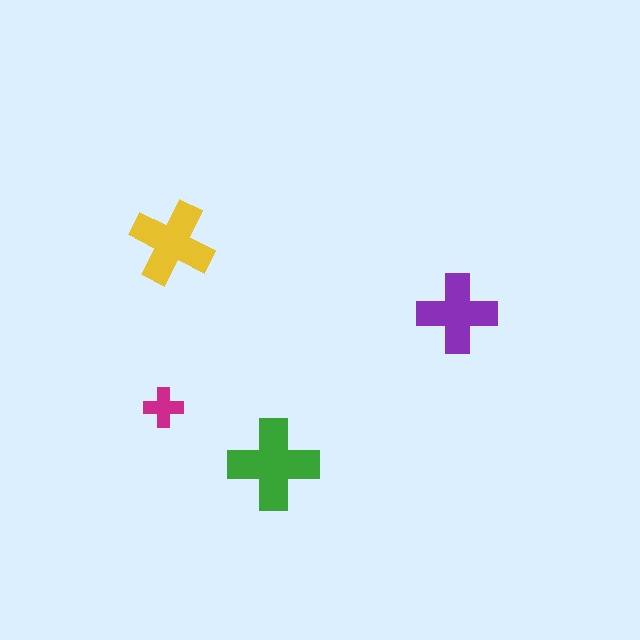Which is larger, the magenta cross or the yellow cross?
The yellow one.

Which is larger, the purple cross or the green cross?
The green one.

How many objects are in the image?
There are 4 objects in the image.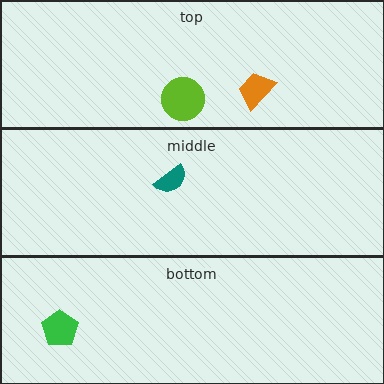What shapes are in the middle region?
The teal semicircle.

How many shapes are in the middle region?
1.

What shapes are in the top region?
The orange trapezoid, the lime circle.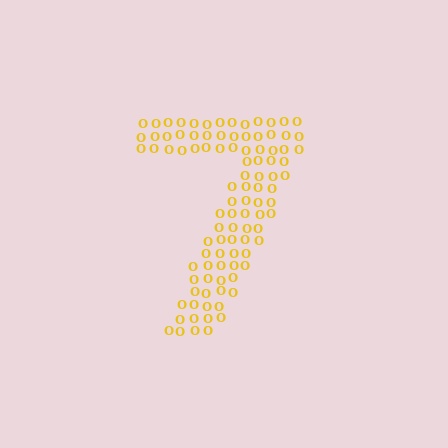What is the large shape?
The large shape is the digit 7.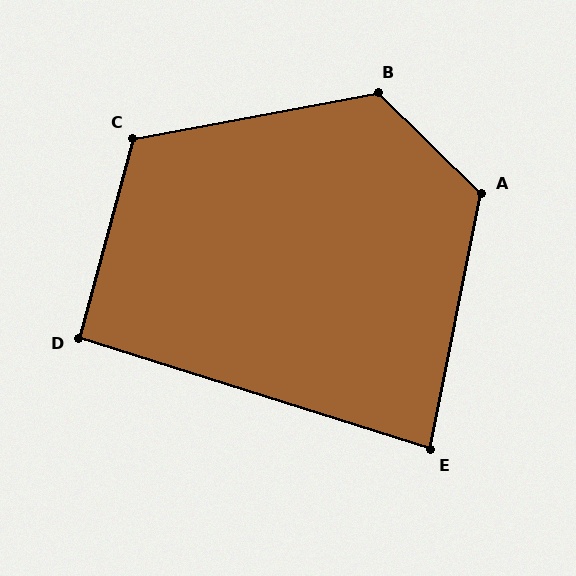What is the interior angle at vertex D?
Approximately 92 degrees (approximately right).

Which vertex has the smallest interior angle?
E, at approximately 84 degrees.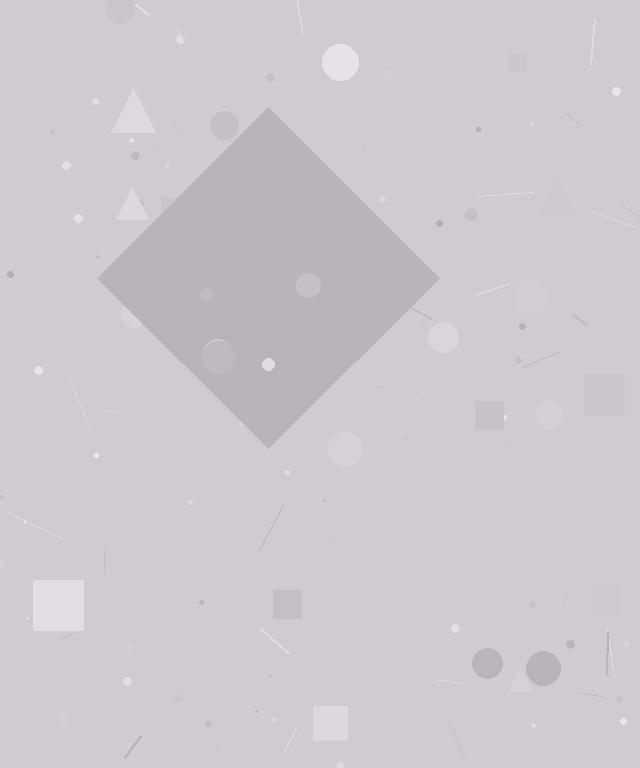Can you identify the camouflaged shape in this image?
The camouflaged shape is a diamond.